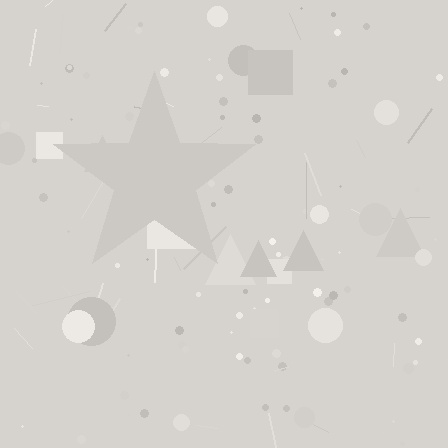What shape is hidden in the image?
A star is hidden in the image.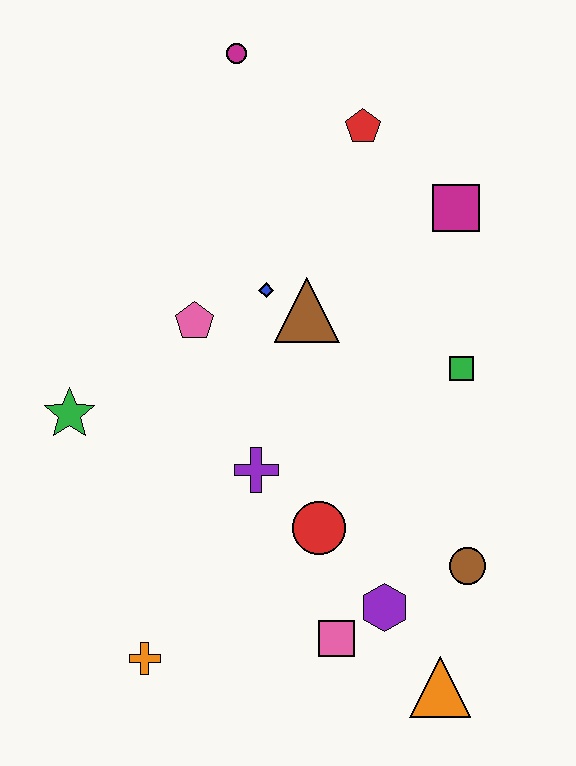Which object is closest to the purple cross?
The red circle is closest to the purple cross.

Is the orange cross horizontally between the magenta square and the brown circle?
No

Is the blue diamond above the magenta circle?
No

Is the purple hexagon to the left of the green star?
No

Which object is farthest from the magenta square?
The orange cross is farthest from the magenta square.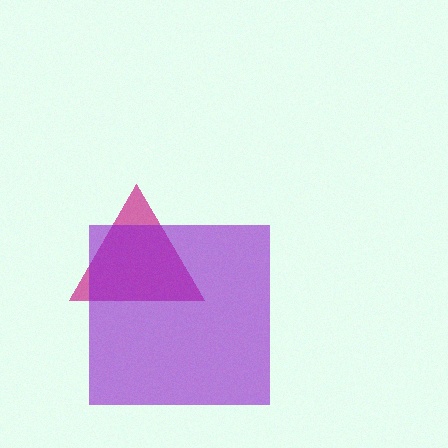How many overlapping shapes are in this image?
There are 2 overlapping shapes in the image.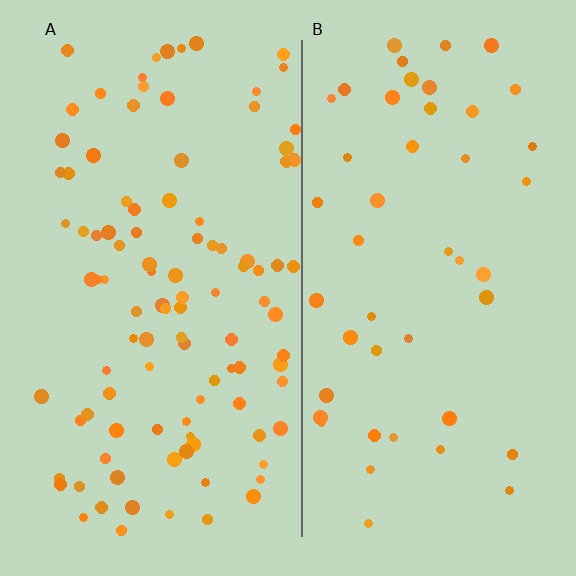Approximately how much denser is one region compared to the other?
Approximately 2.2× — region A over region B.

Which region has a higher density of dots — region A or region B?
A (the left).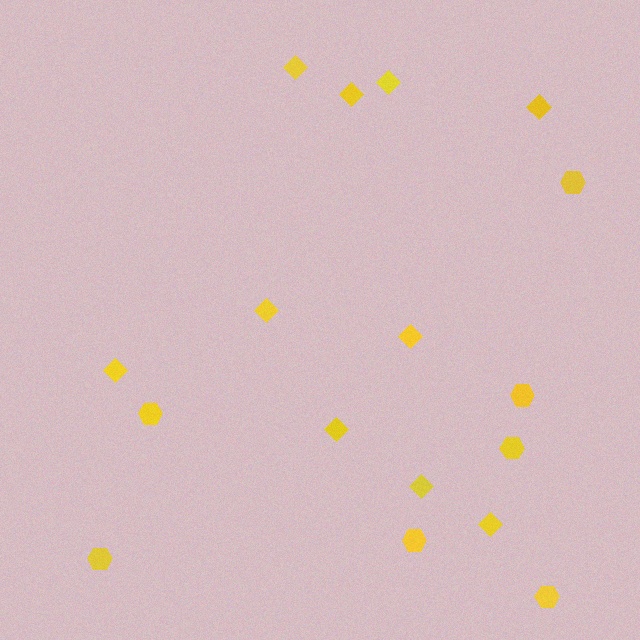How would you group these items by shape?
There are 2 groups: one group of diamonds (10) and one group of hexagons (7).